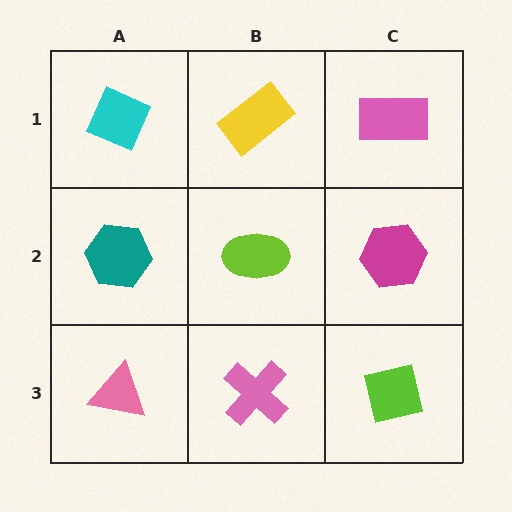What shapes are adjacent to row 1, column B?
A lime ellipse (row 2, column B), a cyan diamond (row 1, column A), a pink rectangle (row 1, column C).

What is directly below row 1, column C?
A magenta hexagon.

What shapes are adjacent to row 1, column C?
A magenta hexagon (row 2, column C), a yellow rectangle (row 1, column B).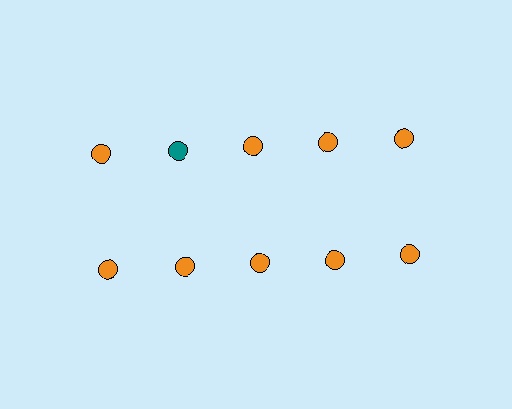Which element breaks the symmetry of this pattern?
The teal circle in the top row, second from left column breaks the symmetry. All other shapes are orange circles.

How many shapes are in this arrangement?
There are 10 shapes arranged in a grid pattern.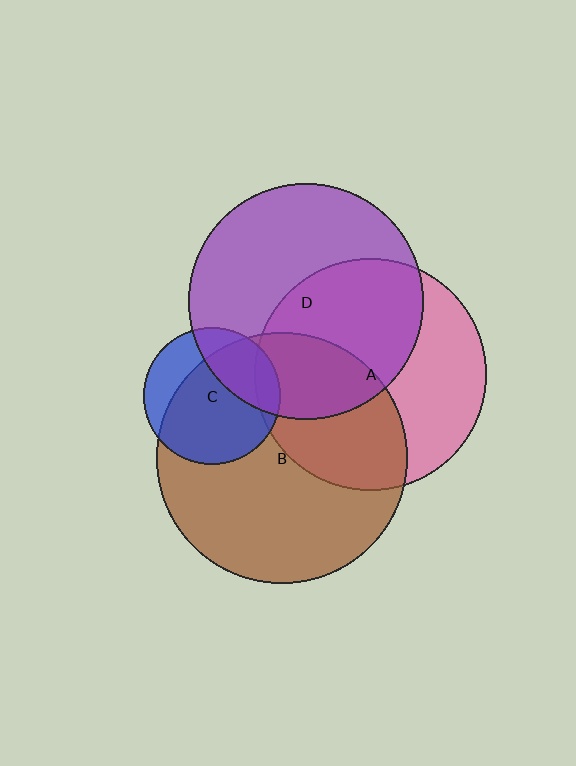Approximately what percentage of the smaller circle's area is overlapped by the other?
Approximately 10%.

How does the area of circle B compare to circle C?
Approximately 3.4 times.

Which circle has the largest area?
Circle B (brown).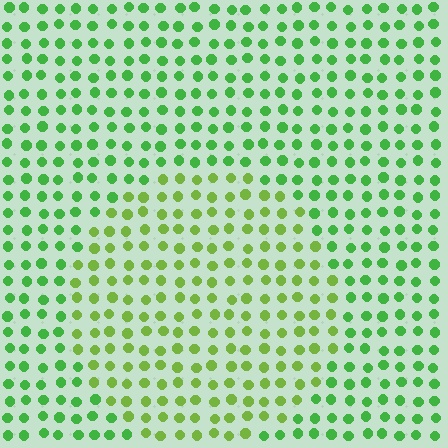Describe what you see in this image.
The image is filled with small green elements in a uniform arrangement. A circle-shaped region is visible where the elements are tinted to a slightly different hue, forming a subtle color boundary.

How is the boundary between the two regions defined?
The boundary is defined purely by a slight shift in hue (about 28 degrees). Spacing, size, and orientation are identical on both sides.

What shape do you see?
I see a circle.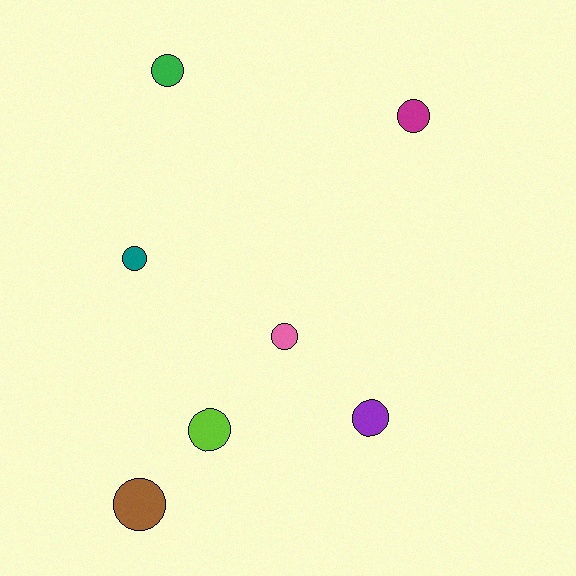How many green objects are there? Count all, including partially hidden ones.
There is 1 green object.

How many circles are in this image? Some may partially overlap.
There are 7 circles.